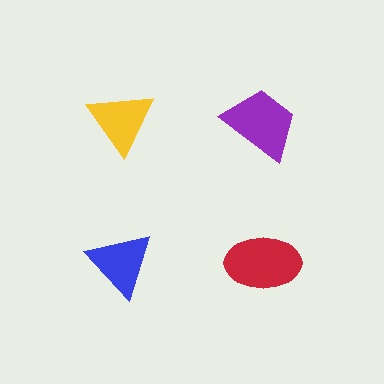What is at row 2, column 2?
A red ellipse.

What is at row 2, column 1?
A blue triangle.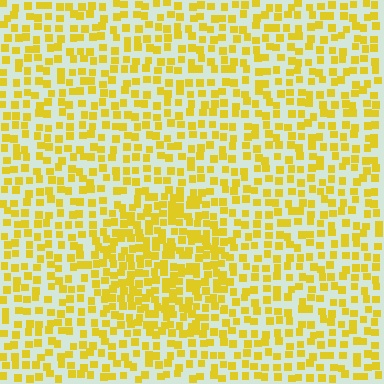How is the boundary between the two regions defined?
The boundary is defined by a change in element density (approximately 1.7x ratio). All elements are the same color, size, and shape.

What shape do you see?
I see a circle.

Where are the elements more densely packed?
The elements are more densely packed inside the circle boundary.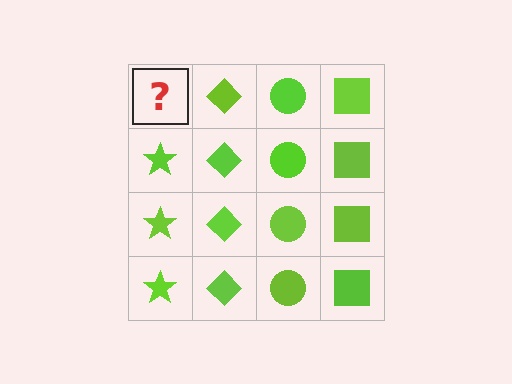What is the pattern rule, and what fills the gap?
The rule is that each column has a consistent shape. The gap should be filled with a lime star.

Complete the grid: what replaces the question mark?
The question mark should be replaced with a lime star.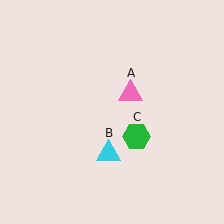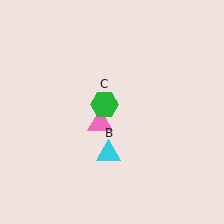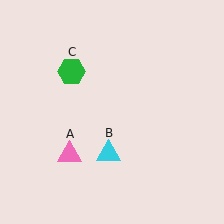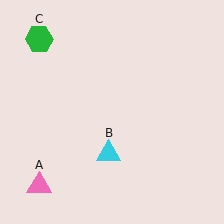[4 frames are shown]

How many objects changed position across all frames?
2 objects changed position: pink triangle (object A), green hexagon (object C).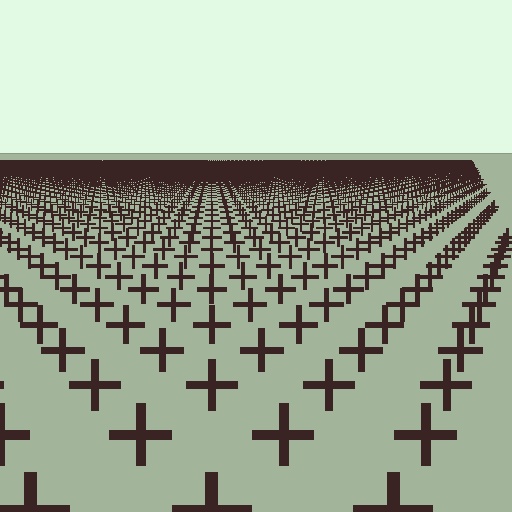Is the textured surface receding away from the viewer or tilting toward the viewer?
The surface is receding away from the viewer. Texture elements get smaller and denser toward the top.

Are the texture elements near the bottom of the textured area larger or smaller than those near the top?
Larger. Near the bottom, elements are closer to the viewer and appear at a bigger on-screen size.